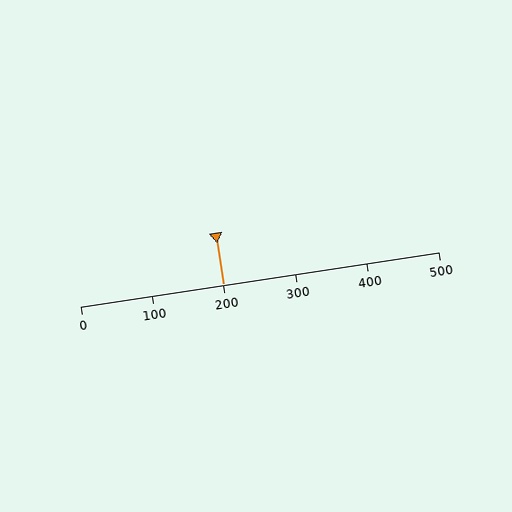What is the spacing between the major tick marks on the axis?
The major ticks are spaced 100 apart.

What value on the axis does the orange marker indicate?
The marker indicates approximately 200.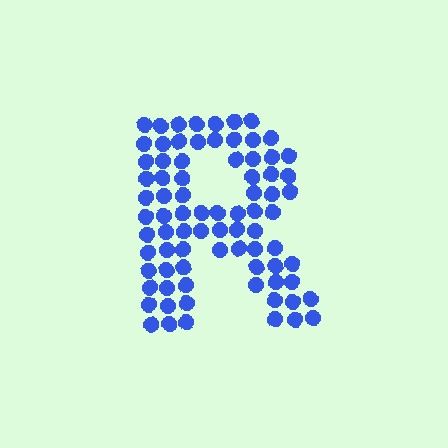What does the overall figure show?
The overall figure shows the letter R.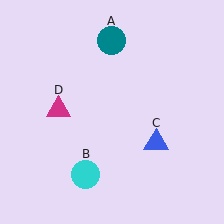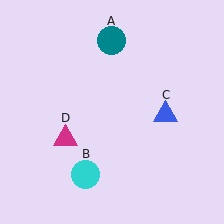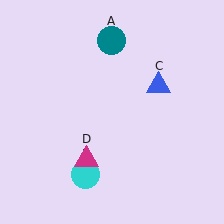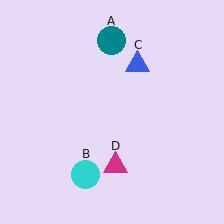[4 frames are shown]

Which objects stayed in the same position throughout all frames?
Teal circle (object A) and cyan circle (object B) remained stationary.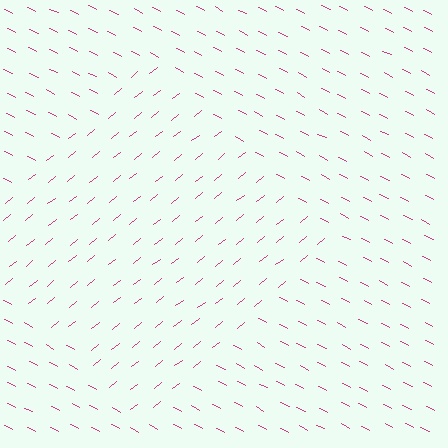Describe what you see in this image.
The image is filled with small magenta line segments. A diamond region in the image has lines oriented differently from the surrounding lines, creating a visible texture boundary.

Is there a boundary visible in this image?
Yes, there is a texture boundary formed by a change in line orientation.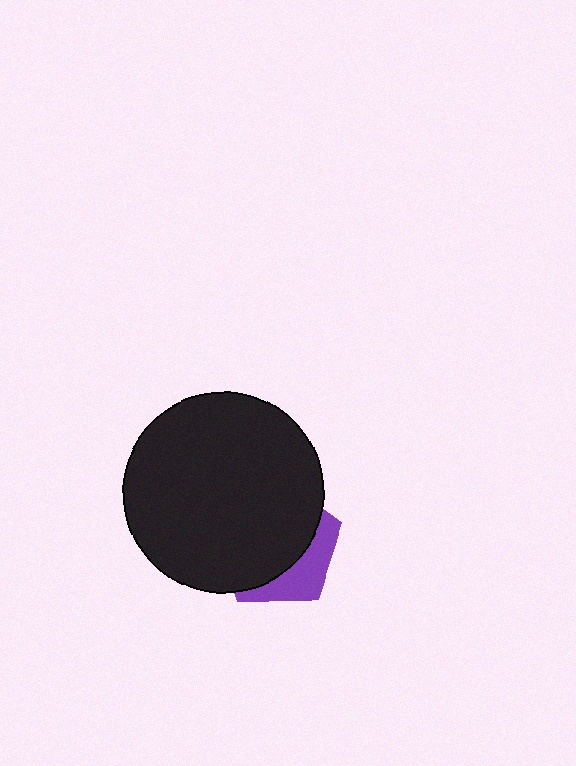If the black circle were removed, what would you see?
You would see the complete purple pentagon.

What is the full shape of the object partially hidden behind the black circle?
The partially hidden object is a purple pentagon.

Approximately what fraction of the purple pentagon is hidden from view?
Roughly 70% of the purple pentagon is hidden behind the black circle.